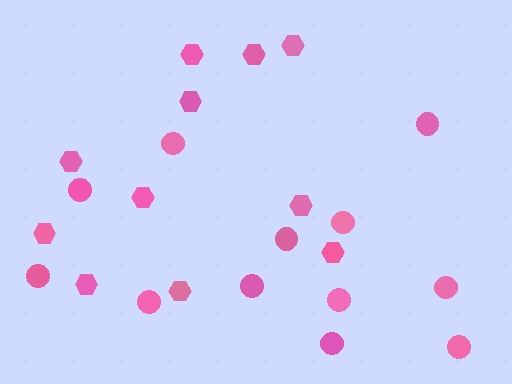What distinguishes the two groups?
There are 2 groups: one group of hexagons (11) and one group of circles (12).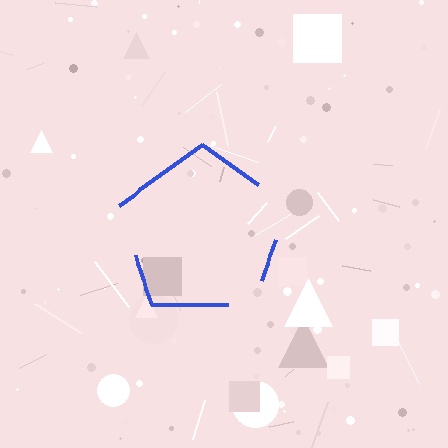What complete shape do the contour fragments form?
The contour fragments form a pentagon.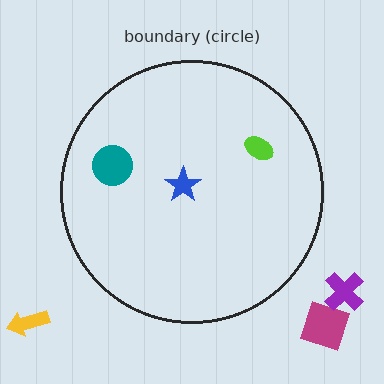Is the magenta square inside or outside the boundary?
Outside.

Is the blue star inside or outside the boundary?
Inside.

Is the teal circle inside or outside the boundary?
Inside.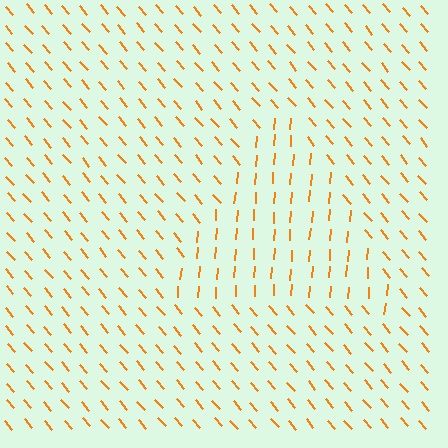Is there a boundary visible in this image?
Yes, there is a texture boundary formed by a change in line orientation.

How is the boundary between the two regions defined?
The boundary is defined purely by a change in line orientation (approximately 45 degrees difference). All lines are the same color and thickness.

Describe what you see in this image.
The image is filled with small orange line segments. A triangle region in the image has lines oriented differently from the surrounding lines, creating a visible texture boundary.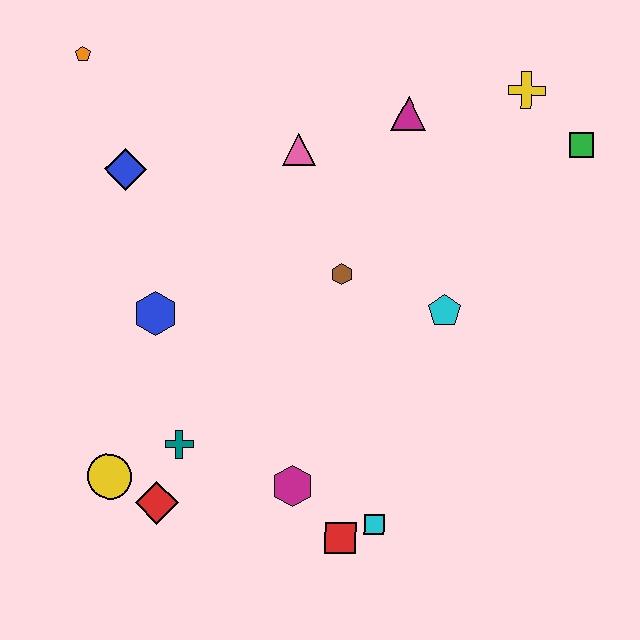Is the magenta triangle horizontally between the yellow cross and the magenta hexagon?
Yes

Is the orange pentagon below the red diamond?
No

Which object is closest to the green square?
The yellow cross is closest to the green square.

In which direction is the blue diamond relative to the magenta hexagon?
The blue diamond is above the magenta hexagon.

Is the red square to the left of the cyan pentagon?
Yes